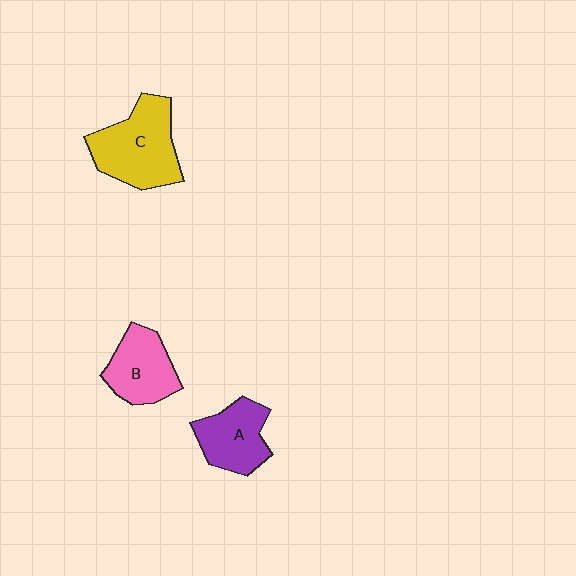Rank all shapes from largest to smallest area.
From largest to smallest: C (yellow), B (pink), A (purple).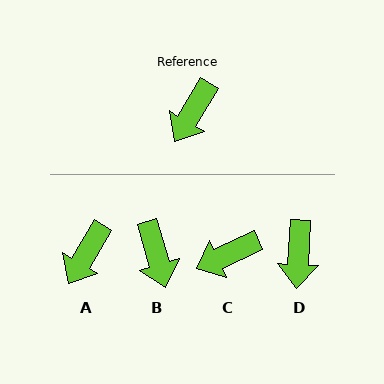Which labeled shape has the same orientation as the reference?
A.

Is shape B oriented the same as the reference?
No, it is off by about 47 degrees.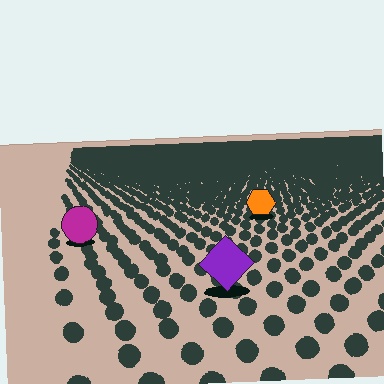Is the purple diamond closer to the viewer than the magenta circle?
Yes. The purple diamond is closer — you can tell from the texture gradient: the ground texture is coarser near it.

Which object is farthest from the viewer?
The orange hexagon is farthest from the viewer. It appears smaller and the ground texture around it is denser.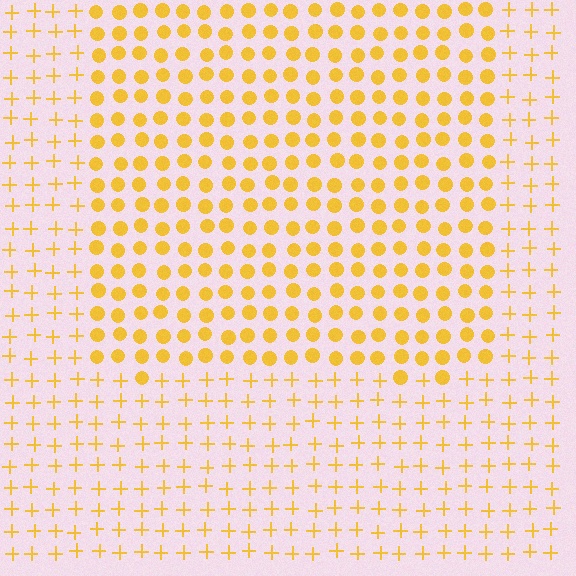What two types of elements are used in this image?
The image uses circles inside the rectangle region and plus signs outside it.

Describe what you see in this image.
The image is filled with small yellow elements arranged in a uniform grid. A rectangle-shaped region contains circles, while the surrounding area contains plus signs. The boundary is defined purely by the change in element shape.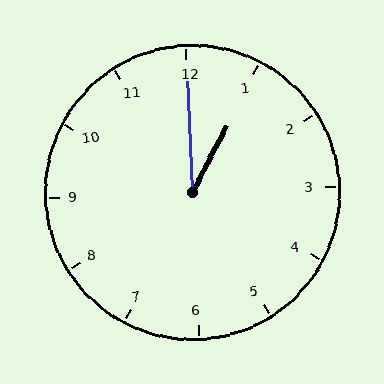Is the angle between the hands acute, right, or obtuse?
It is acute.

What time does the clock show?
1:00.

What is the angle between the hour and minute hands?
Approximately 30 degrees.